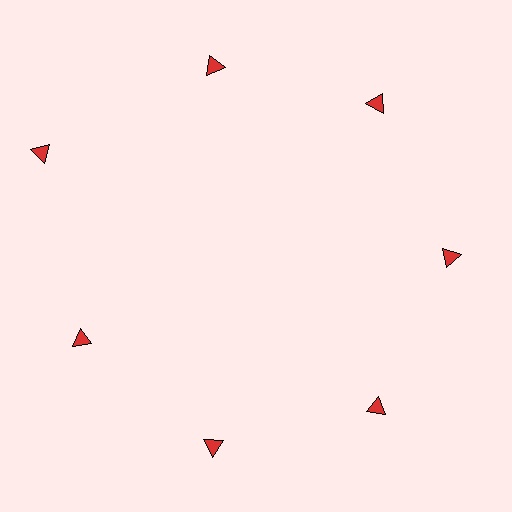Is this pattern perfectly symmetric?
No. The 7 red triangles are arranged in a ring, but one element near the 10 o'clock position is pushed outward from the center, breaking the 7-fold rotational symmetry.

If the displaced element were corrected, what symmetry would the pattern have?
It would have 7-fold rotational symmetry — the pattern would map onto itself every 51 degrees.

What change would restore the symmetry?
The symmetry would be restored by moving it inward, back onto the ring so that all 7 triangles sit at equal angles and equal distance from the center.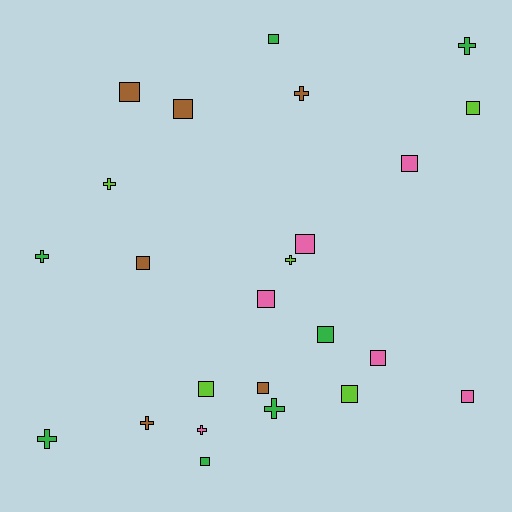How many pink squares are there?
There are 5 pink squares.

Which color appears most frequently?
Green, with 7 objects.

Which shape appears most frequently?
Square, with 15 objects.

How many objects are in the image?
There are 24 objects.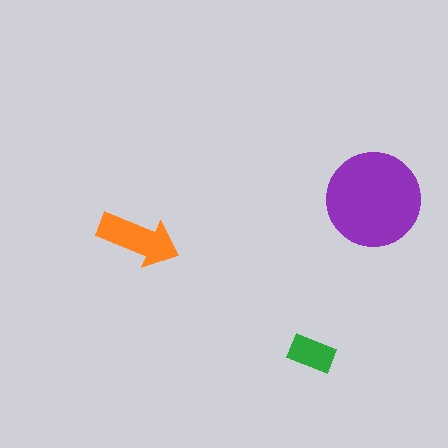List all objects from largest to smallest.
The purple circle, the orange arrow, the green rectangle.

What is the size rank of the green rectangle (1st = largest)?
3rd.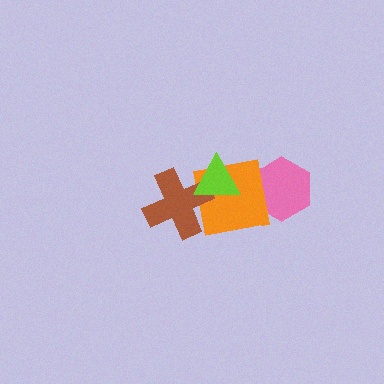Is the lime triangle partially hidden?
No, no other shape covers it.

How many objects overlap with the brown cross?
2 objects overlap with the brown cross.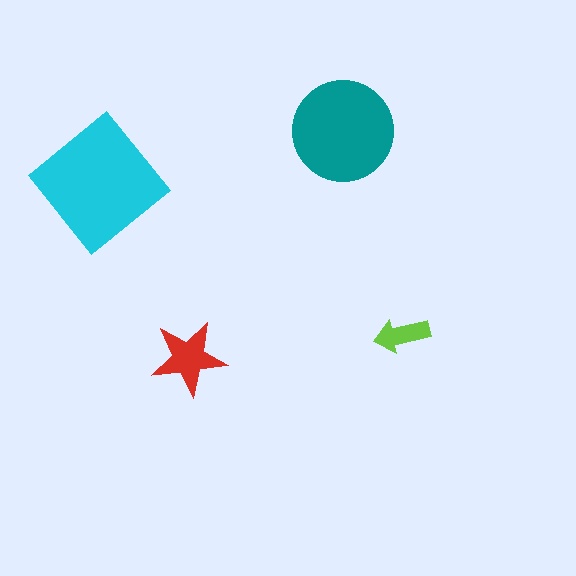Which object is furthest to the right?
The lime arrow is rightmost.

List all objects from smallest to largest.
The lime arrow, the red star, the teal circle, the cyan diamond.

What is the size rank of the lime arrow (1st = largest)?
4th.